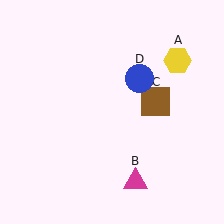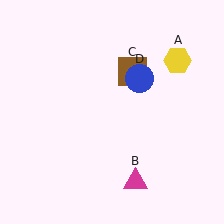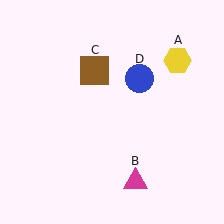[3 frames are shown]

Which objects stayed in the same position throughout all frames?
Yellow hexagon (object A) and magenta triangle (object B) and blue circle (object D) remained stationary.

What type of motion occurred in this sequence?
The brown square (object C) rotated counterclockwise around the center of the scene.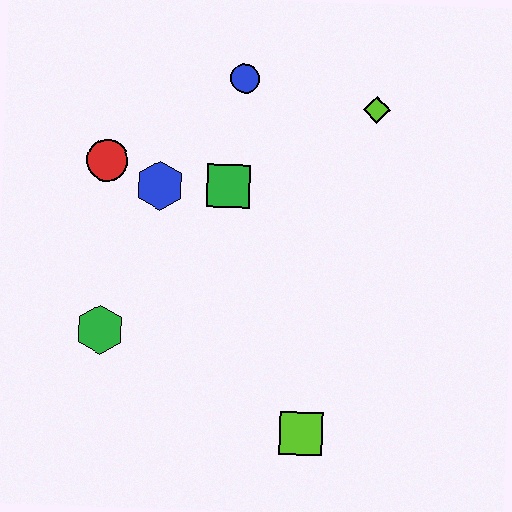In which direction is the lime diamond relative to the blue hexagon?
The lime diamond is to the right of the blue hexagon.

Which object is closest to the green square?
The blue hexagon is closest to the green square.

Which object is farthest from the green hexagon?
The lime diamond is farthest from the green hexagon.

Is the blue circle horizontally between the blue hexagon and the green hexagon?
No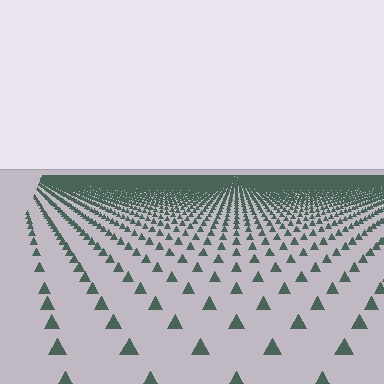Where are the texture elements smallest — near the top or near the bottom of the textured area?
Near the top.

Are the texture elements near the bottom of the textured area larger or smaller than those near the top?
Larger. Near the bottom, elements are closer to the viewer and appear at a bigger on-screen size.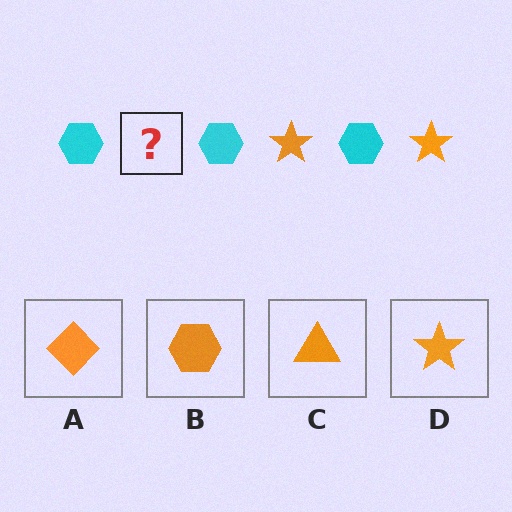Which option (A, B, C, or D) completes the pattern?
D.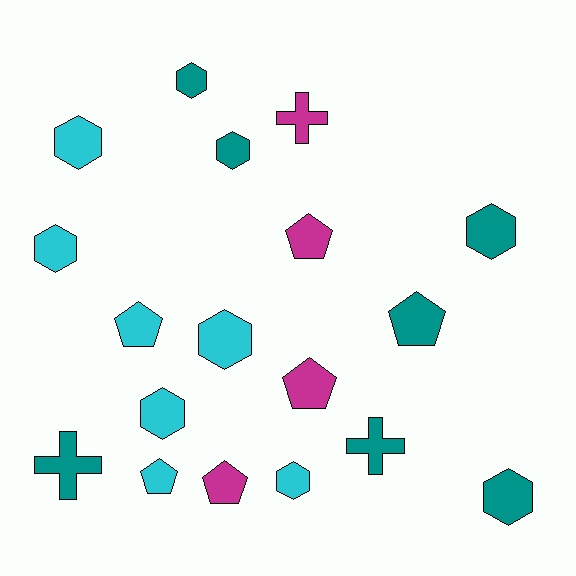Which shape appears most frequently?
Hexagon, with 9 objects.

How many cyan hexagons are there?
There are 5 cyan hexagons.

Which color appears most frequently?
Teal, with 7 objects.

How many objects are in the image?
There are 18 objects.